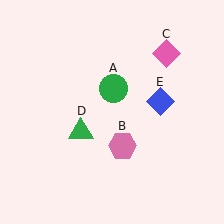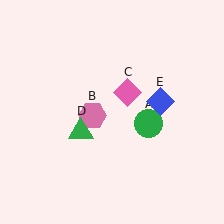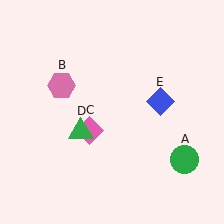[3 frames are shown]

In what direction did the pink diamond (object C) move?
The pink diamond (object C) moved down and to the left.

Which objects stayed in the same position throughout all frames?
Green triangle (object D) and blue diamond (object E) remained stationary.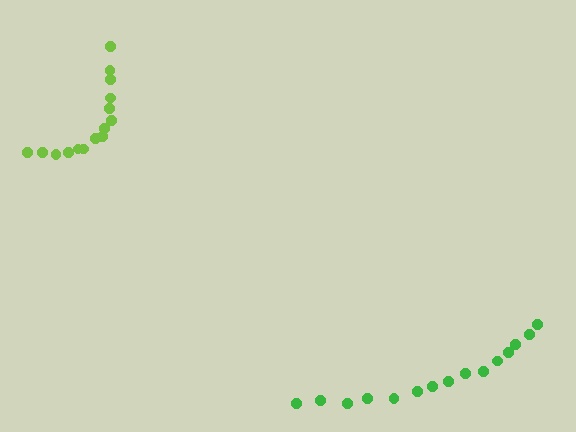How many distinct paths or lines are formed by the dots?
There are 2 distinct paths.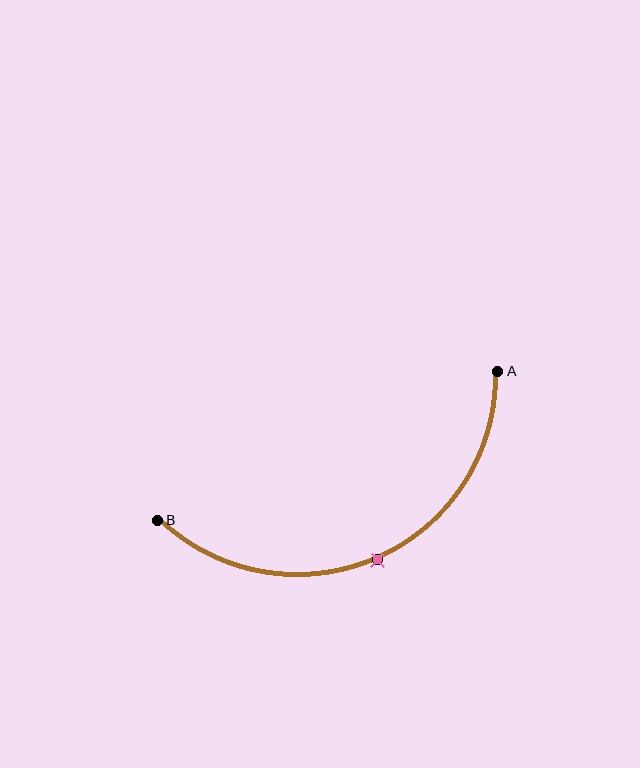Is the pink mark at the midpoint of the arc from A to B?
Yes. The pink mark lies on the arc at equal arc-length from both A and B — it is the arc midpoint.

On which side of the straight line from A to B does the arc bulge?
The arc bulges below the straight line connecting A and B.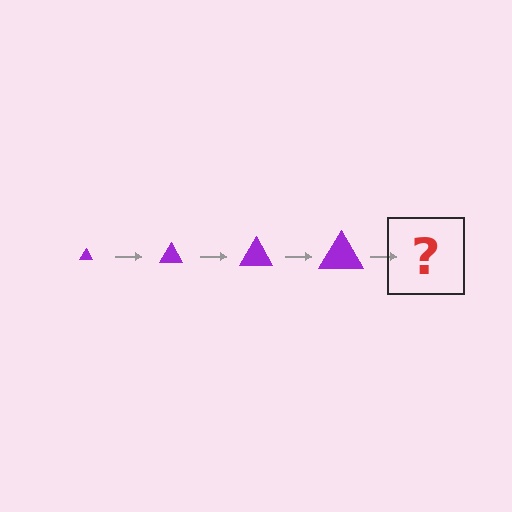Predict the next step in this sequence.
The next step is a purple triangle, larger than the previous one.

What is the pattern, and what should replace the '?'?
The pattern is that the triangle gets progressively larger each step. The '?' should be a purple triangle, larger than the previous one.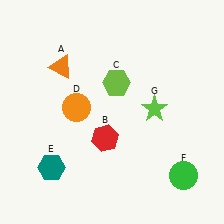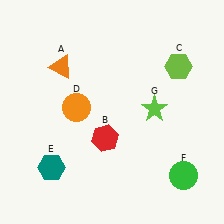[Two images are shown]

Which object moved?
The lime hexagon (C) moved right.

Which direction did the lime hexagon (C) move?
The lime hexagon (C) moved right.